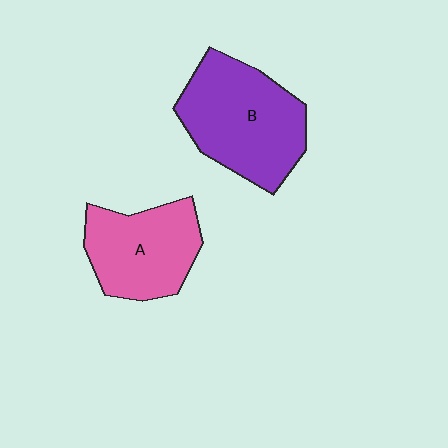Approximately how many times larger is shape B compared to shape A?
Approximately 1.3 times.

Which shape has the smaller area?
Shape A (pink).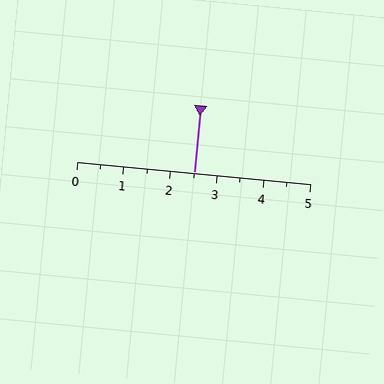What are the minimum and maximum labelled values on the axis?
The axis runs from 0 to 5.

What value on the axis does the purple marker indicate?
The marker indicates approximately 2.5.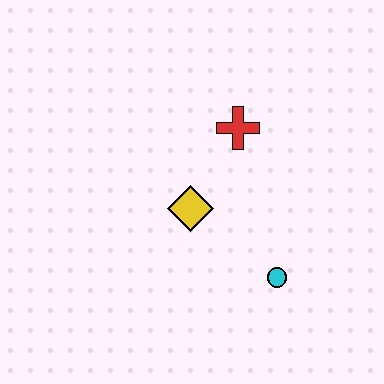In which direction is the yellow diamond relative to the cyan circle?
The yellow diamond is to the left of the cyan circle.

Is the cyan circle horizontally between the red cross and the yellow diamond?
No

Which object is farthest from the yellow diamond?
The cyan circle is farthest from the yellow diamond.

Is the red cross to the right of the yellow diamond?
Yes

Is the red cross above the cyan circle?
Yes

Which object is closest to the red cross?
The yellow diamond is closest to the red cross.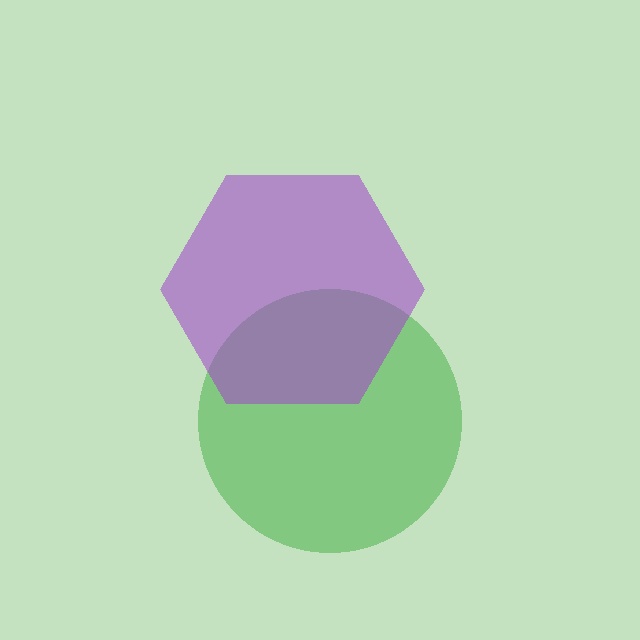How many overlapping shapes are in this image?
There are 2 overlapping shapes in the image.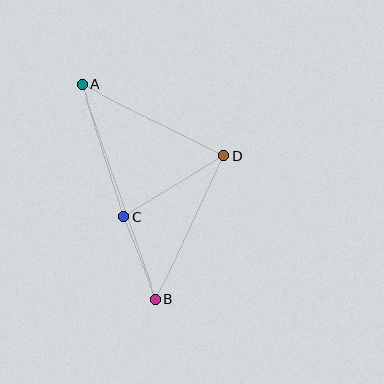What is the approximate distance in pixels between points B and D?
The distance between B and D is approximately 159 pixels.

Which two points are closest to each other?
Points B and C are closest to each other.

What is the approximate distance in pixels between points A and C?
The distance between A and C is approximately 138 pixels.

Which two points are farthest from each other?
Points A and B are farthest from each other.